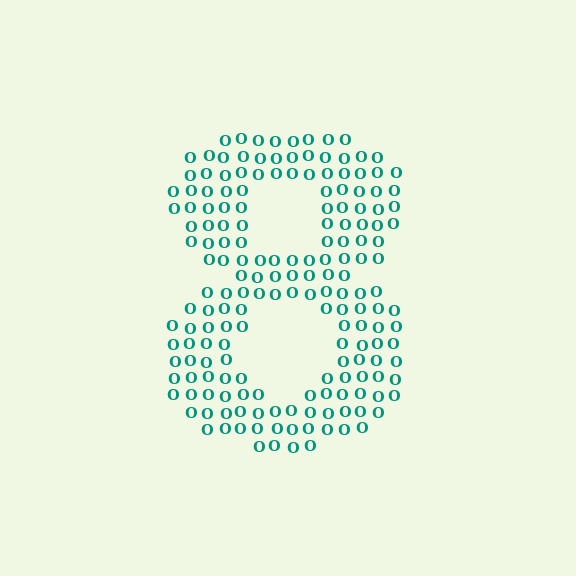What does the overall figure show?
The overall figure shows the digit 8.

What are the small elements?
The small elements are letter O's.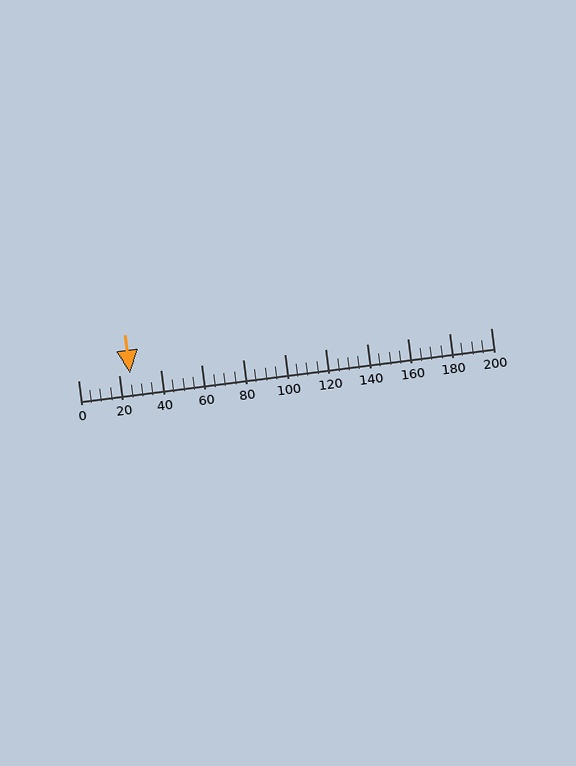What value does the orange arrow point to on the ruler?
The orange arrow points to approximately 25.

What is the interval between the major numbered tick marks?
The major tick marks are spaced 20 units apart.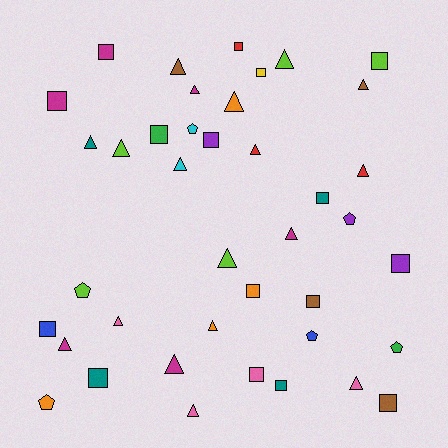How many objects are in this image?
There are 40 objects.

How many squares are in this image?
There are 16 squares.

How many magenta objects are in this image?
There are 6 magenta objects.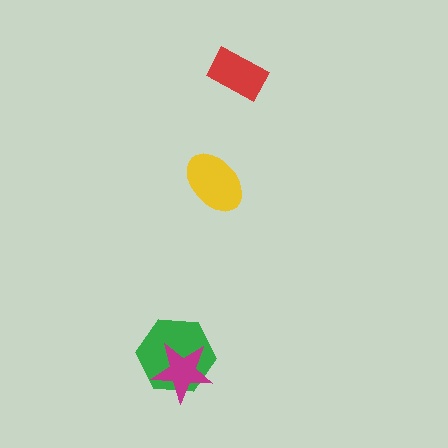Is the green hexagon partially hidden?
Yes, it is partially covered by another shape.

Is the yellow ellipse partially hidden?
No, no other shape covers it.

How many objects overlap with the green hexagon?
1 object overlaps with the green hexagon.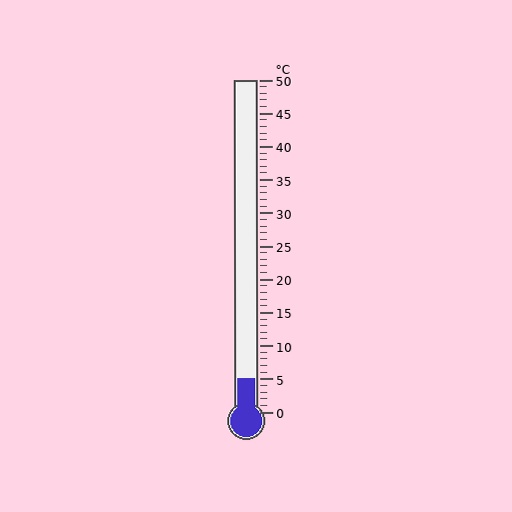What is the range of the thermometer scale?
The thermometer scale ranges from 0°C to 50°C.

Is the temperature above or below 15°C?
The temperature is below 15°C.